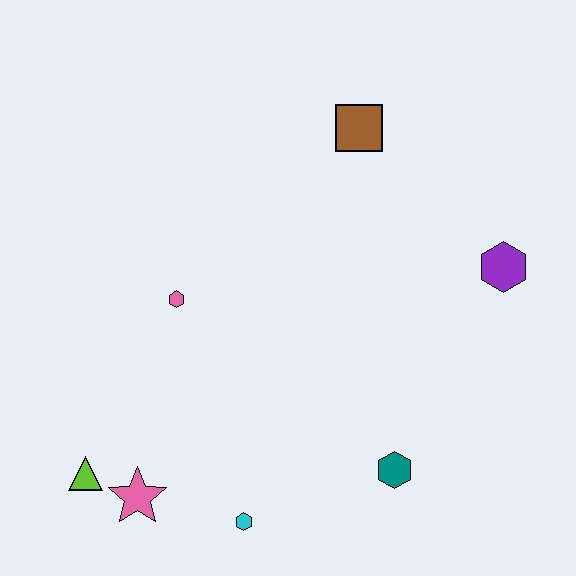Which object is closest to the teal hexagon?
The cyan hexagon is closest to the teal hexagon.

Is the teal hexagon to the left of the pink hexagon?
No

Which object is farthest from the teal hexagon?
The brown square is farthest from the teal hexagon.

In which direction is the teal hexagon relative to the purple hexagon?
The teal hexagon is below the purple hexagon.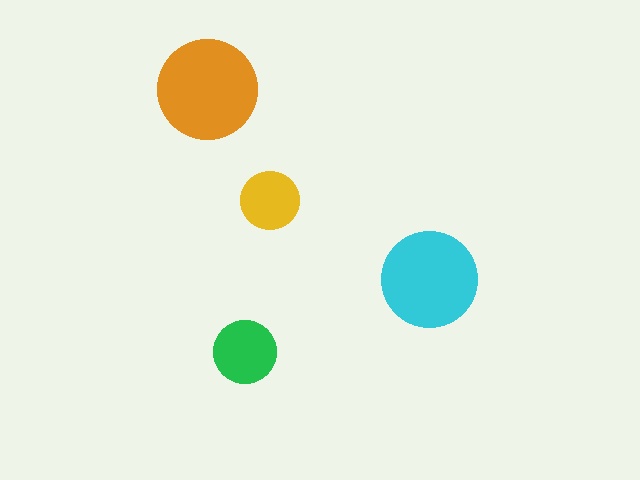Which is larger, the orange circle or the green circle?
The orange one.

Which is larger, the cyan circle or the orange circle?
The orange one.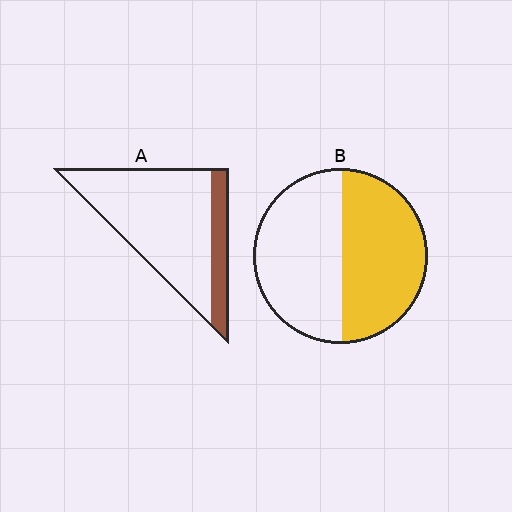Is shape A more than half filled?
No.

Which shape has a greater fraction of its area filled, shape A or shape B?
Shape B.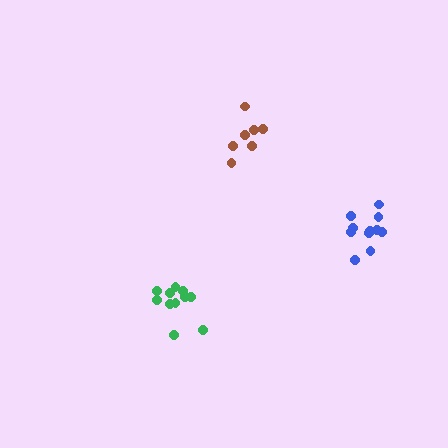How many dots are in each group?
Group 1: 11 dots, Group 2: 7 dots, Group 3: 11 dots (29 total).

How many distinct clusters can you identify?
There are 3 distinct clusters.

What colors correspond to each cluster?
The clusters are colored: green, brown, blue.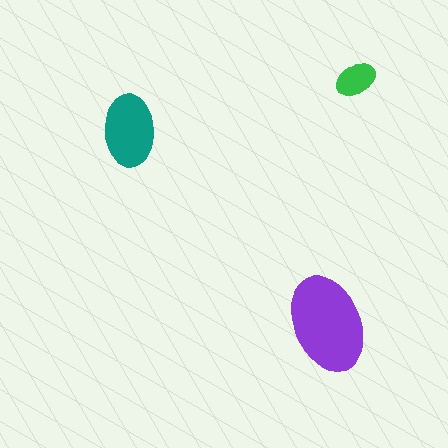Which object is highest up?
The green ellipse is topmost.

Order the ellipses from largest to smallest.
the purple one, the teal one, the green one.